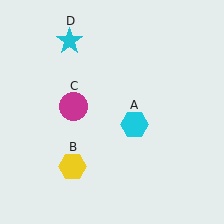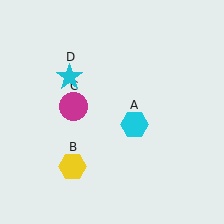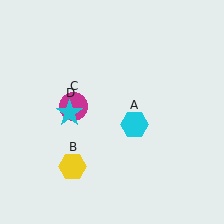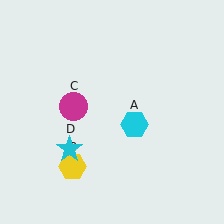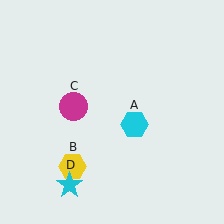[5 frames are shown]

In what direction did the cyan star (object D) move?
The cyan star (object D) moved down.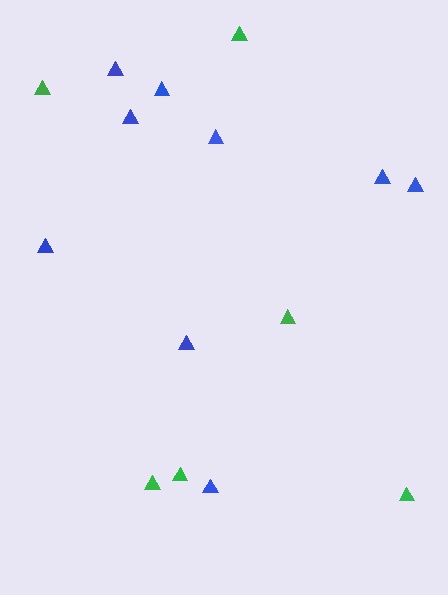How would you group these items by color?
There are 2 groups: one group of blue triangles (9) and one group of green triangles (6).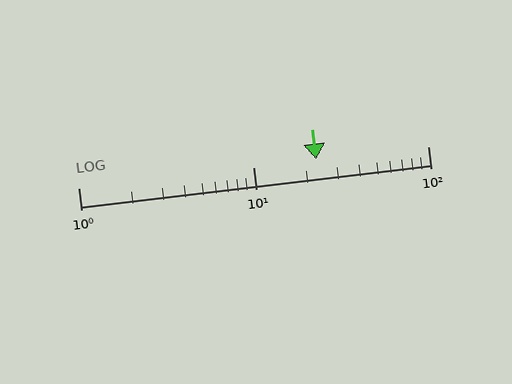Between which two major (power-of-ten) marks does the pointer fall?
The pointer is between 10 and 100.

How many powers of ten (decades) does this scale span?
The scale spans 2 decades, from 1 to 100.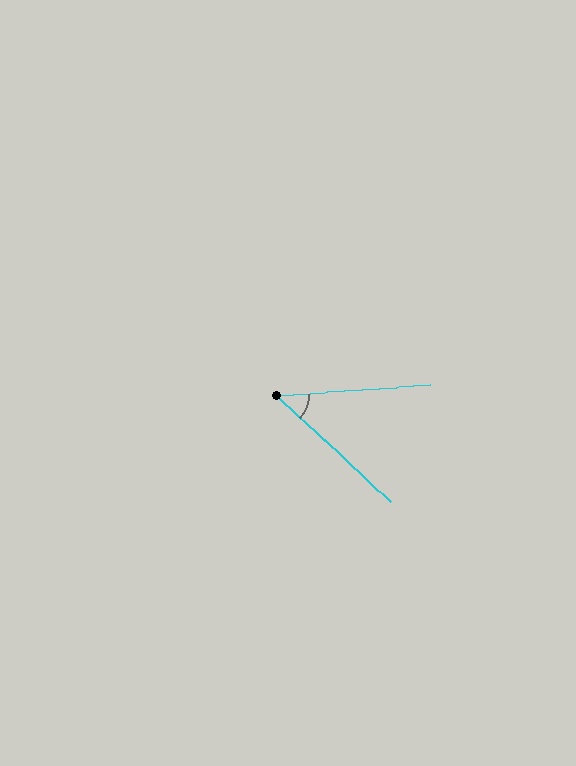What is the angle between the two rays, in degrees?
Approximately 47 degrees.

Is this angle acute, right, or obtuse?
It is acute.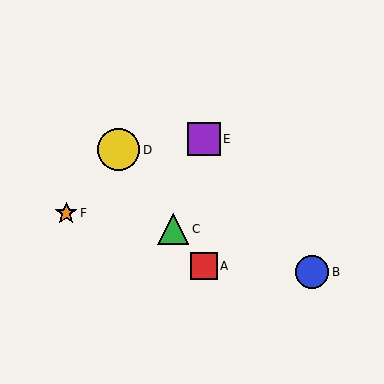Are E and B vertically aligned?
No, E is at x≈204 and B is at x≈312.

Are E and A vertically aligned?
Yes, both are at x≈204.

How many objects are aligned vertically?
2 objects (A, E) are aligned vertically.